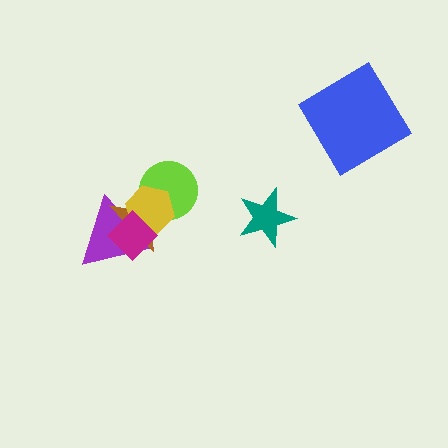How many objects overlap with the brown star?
4 objects overlap with the brown star.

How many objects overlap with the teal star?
0 objects overlap with the teal star.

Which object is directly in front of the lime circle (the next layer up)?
The brown star is directly in front of the lime circle.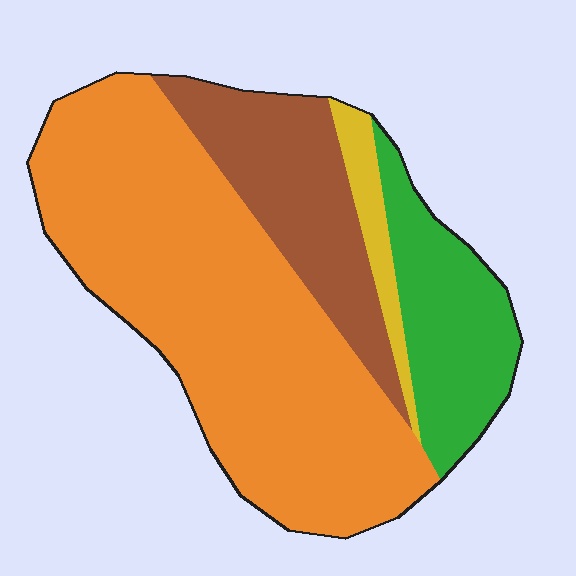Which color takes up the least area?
Yellow, at roughly 5%.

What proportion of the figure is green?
Green takes up less than a quarter of the figure.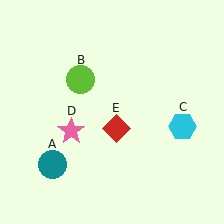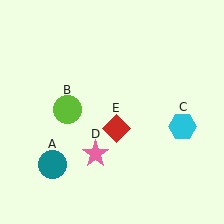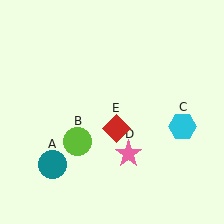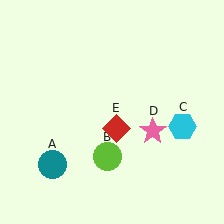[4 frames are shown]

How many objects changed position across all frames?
2 objects changed position: lime circle (object B), pink star (object D).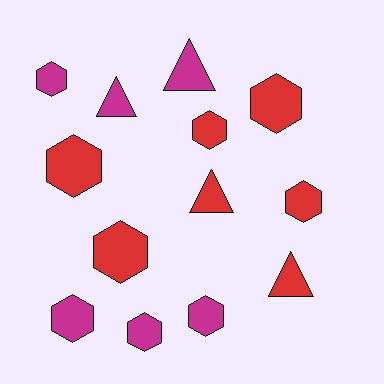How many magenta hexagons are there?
There are 4 magenta hexagons.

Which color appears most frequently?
Red, with 7 objects.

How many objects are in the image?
There are 13 objects.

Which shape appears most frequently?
Hexagon, with 9 objects.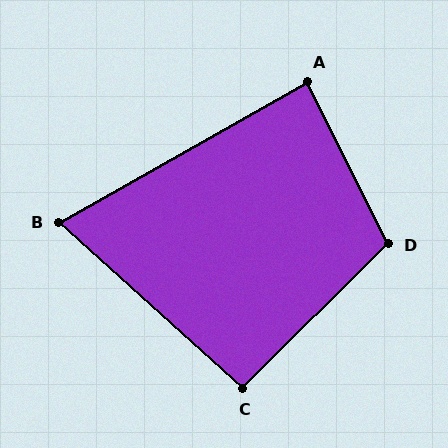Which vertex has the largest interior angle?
D, at approximately 109 degrees.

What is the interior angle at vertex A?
Approximately 87 degrees (approximately right).